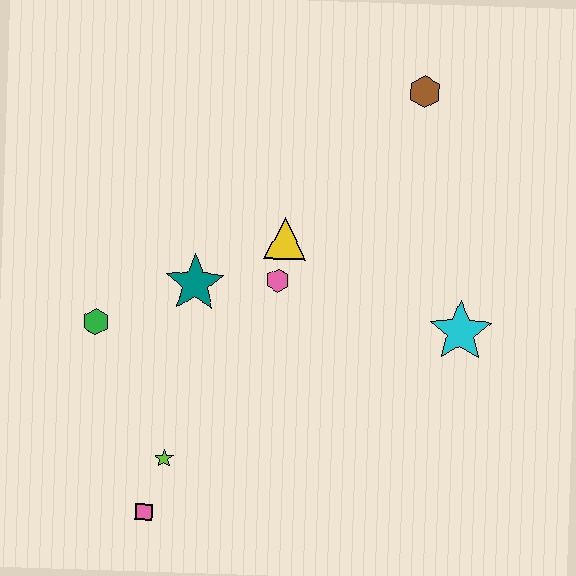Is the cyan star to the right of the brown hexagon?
Yes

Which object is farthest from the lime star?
The brown hexagon is farthest from the lime star.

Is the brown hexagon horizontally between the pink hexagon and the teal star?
No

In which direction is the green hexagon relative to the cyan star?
The green hexagon is to the left of the cyan star.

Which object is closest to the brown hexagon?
The yellow triangle is closest to the brown hexagon.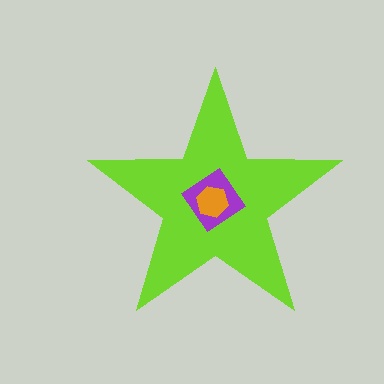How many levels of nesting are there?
3.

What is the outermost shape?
The lime star.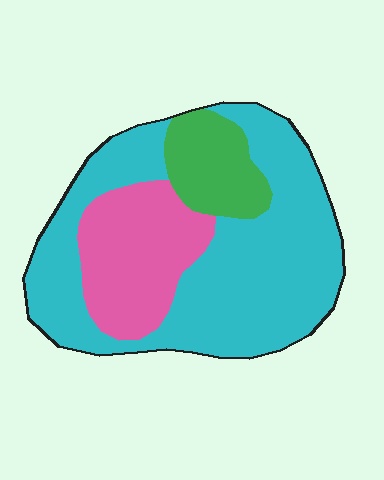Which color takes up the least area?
Green, at roughly 15%.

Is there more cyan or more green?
Cyan.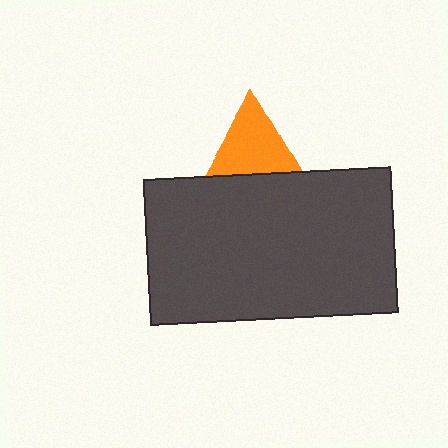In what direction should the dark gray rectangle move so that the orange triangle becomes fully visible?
The dark gray rectangle should move down. That is the shortest direction to clear the overlap and leave the orange triangle fully visible.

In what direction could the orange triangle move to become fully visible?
The orange triangle could move up. That would shift it out from behind the dark gray rectangle entirely.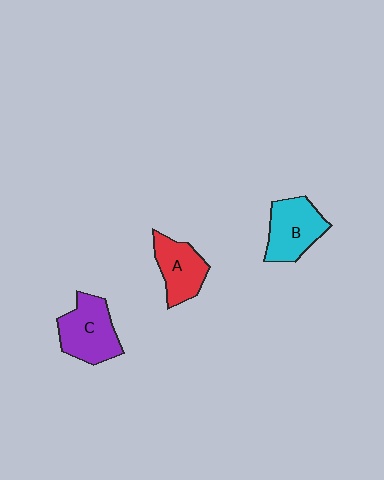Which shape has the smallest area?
Shape A (red).